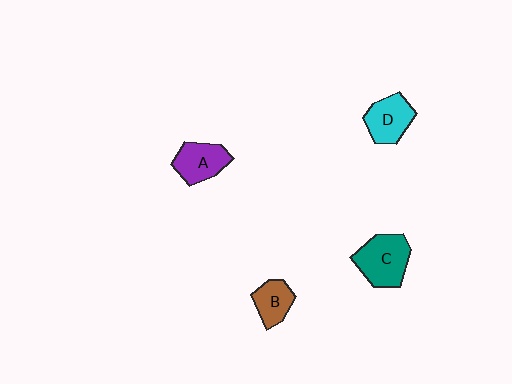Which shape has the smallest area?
Shape B (brown).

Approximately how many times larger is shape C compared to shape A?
Approximately 1.3 times.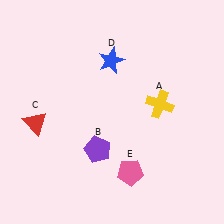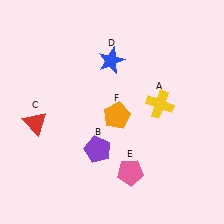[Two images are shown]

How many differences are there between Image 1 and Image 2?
There is 1 difference between the two images.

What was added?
An orange pentagon (F) was added in Image 2.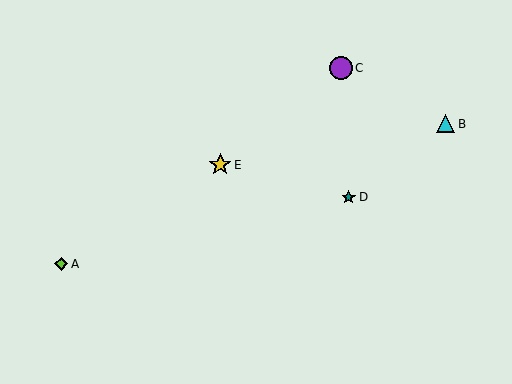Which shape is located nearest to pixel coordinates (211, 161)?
The yellow star (labeled E) at (220, 165) is nearest to that location.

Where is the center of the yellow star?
The center of the yellow star is at (220, 165).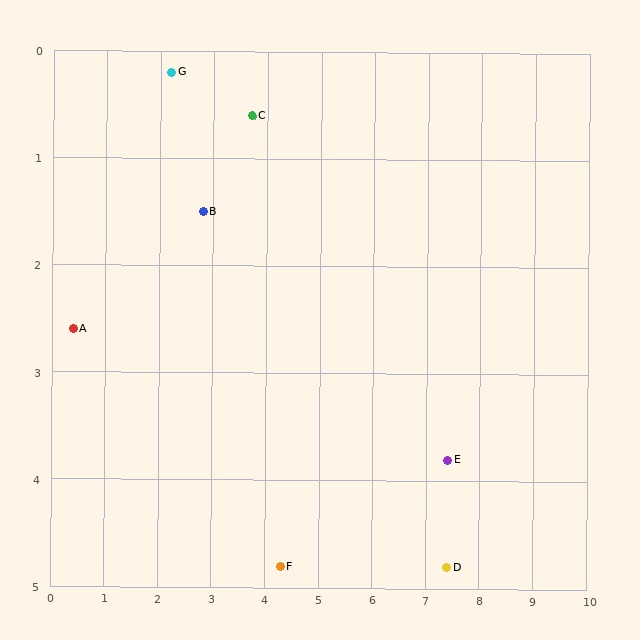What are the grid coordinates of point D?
Point D is at approximately (7.4, 4.8).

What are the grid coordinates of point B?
Point B is at approximately (2.8, 1.5).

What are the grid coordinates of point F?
Point F is at approximately (4.3, 4.8).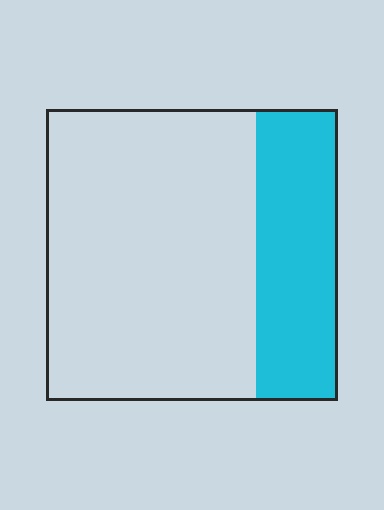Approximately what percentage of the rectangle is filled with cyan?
Approximately 30%.